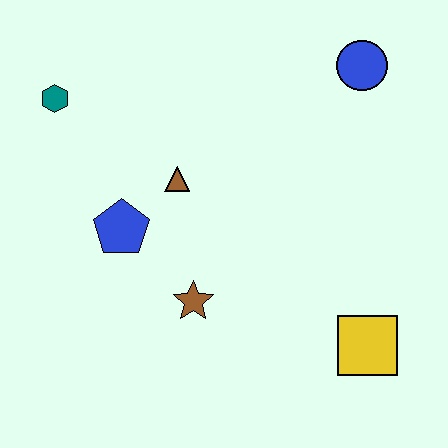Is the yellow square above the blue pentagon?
No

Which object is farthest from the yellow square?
The teal hexagon is farthest from the yellow square.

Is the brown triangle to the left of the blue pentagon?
No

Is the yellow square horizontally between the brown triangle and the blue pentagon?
No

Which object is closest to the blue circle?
The brown triangle is closest to the blue circle.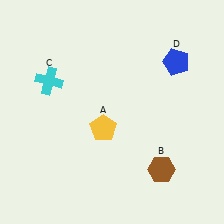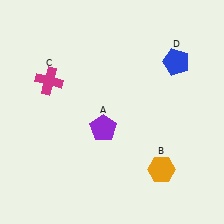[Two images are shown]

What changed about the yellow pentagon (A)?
In Image 1, A is yellow. In Image 2, it changed to purple.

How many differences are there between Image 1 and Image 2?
There are 3 differences between the two images.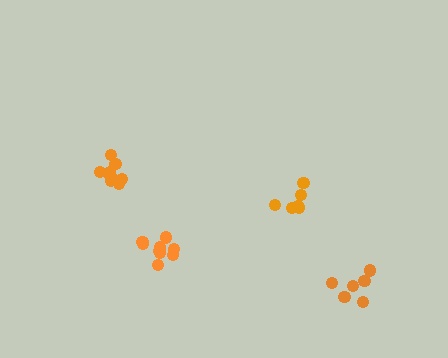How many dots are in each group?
Group 1: 6 dots, Group 2: 6 dots, Group 3: 9 dots, Group 4: 9 dots (30 total).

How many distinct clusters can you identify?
There are 4 distinct clusters.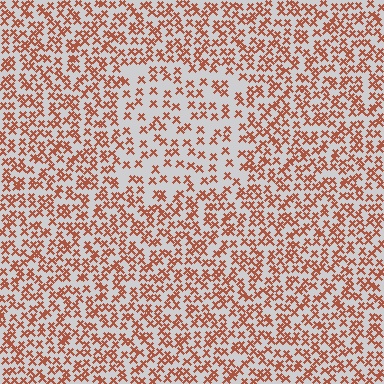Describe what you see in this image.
The image contains small brown elements arranged at two different densities. A rectangle-shaped region is visible where the elements are less densely packed than the surrounding area.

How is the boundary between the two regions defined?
The boundary is defined by a change in element density (approximately 1.8x ratio). All elements are the same color, size, and shape.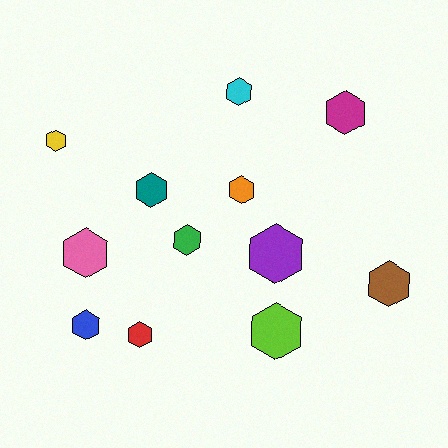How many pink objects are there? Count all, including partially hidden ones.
There is 1 pink object.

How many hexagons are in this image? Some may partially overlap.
There are 12 hexagons.